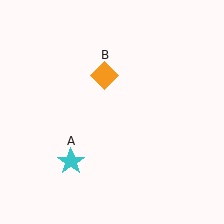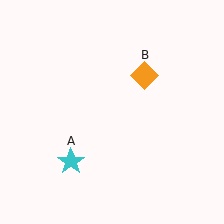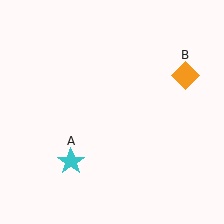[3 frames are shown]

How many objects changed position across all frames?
1 object changed position: orange diamond (object B).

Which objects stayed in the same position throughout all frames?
Cyan star (object A) remained stationary.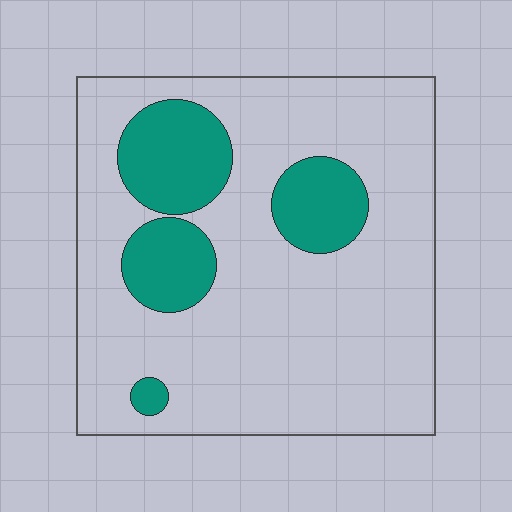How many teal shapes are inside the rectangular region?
4.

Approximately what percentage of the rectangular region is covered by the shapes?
Approximately 20%.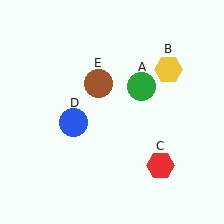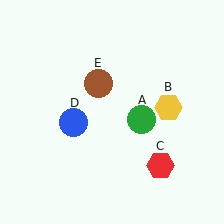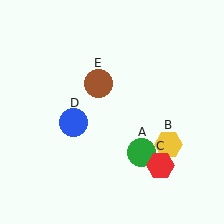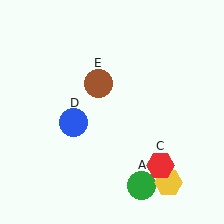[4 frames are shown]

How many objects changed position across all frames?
2 objects changed position: green circle (object A), yellow hexagon (object B).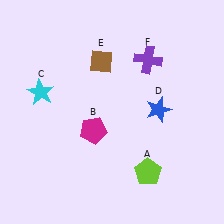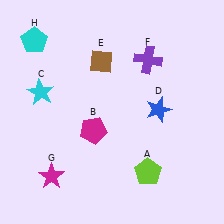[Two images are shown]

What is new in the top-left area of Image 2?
A cyan pentagon (H) was added in the top-left area of Image 2.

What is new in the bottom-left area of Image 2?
A magenta star (G) was added in the bottom-left area of Image 2.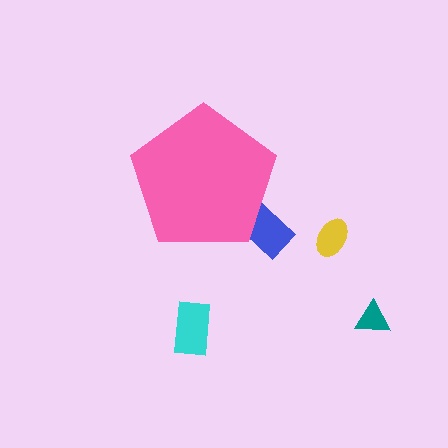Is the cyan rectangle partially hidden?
No, the cyan rectangle is fully visible.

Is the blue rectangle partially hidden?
Yes, the blue rectangle is partially hidden behind the pink pentagon.